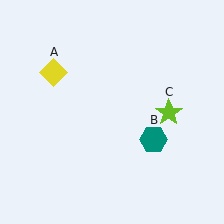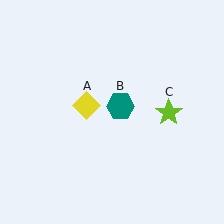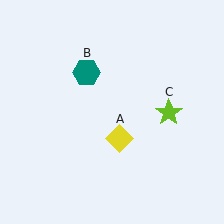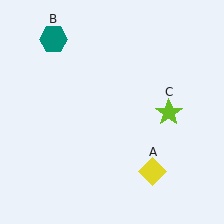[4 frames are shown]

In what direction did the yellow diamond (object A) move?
The yellow diamond (object A) moved down and to the right.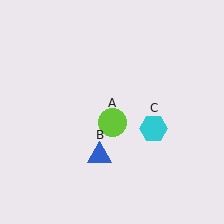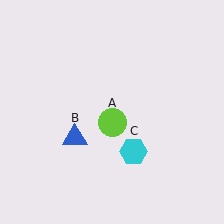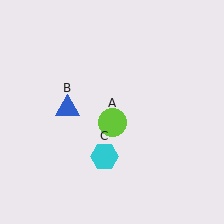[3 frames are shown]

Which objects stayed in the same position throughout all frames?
Lime circle (object A) remained stationary.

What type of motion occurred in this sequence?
The blue triangle (object B), cyan hexagon (object C) rotated clockwise around the center of the scene.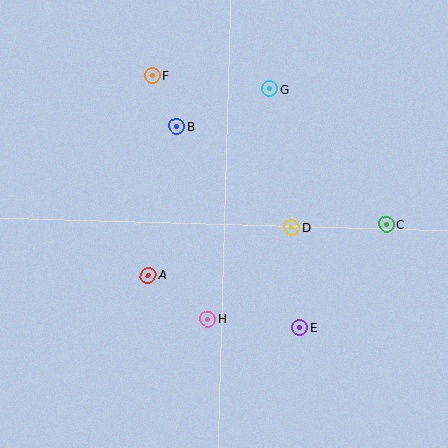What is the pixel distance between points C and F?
The distance between C and F is 277 pixels.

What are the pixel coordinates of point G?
Point G is at (269, 89).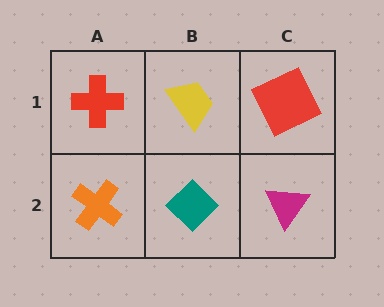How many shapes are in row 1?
3 shapes.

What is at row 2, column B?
A teal diamond.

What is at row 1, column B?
A yellow trapezoid.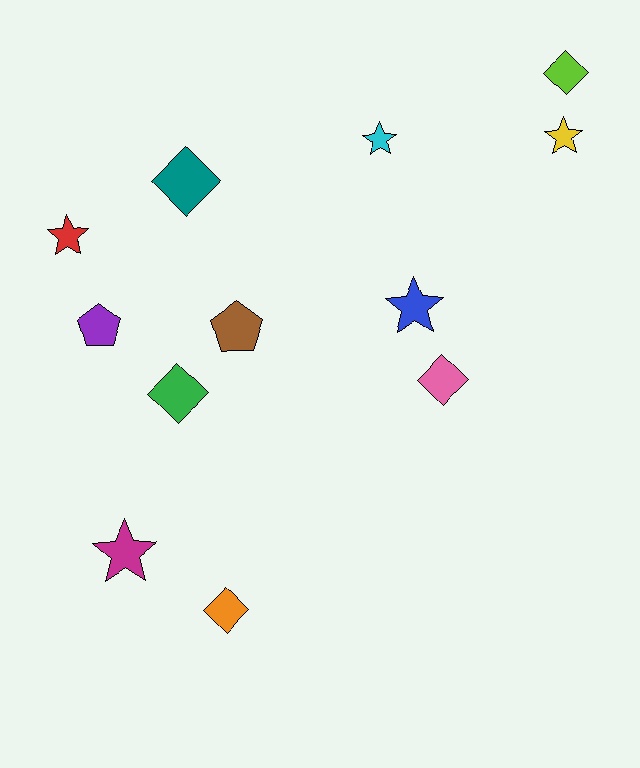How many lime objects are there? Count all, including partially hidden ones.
There is 1 lime object.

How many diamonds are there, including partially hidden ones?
There are 5 diamonds.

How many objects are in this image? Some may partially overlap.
There are 12 objects.